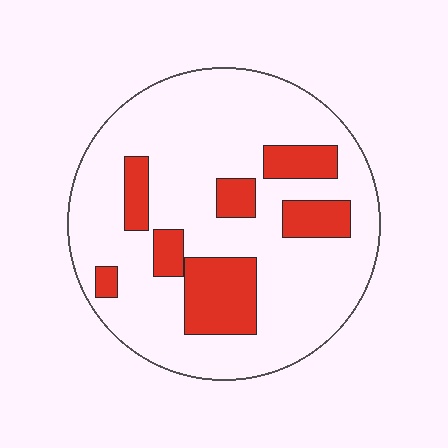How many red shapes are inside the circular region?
7.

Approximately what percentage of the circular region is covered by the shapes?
Approximately 20%.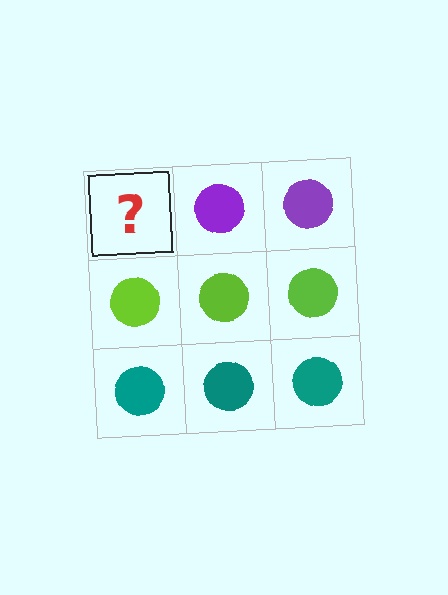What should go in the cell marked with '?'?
The missing cell should contain a purple circle.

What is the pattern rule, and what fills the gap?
The rule is that each row has a consistent color. The gap should be filled with a purple circle.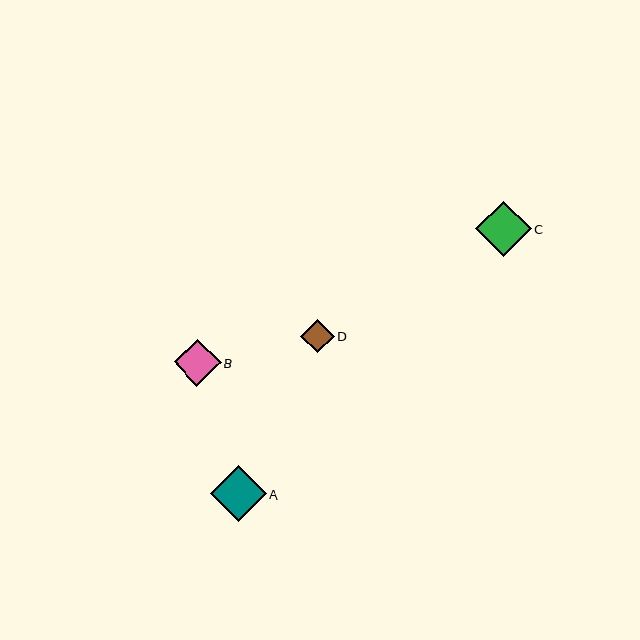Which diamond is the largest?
Diamond A is the largest with a size of approximately 56 pixels.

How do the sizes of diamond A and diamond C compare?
Diamond A and diamond C are approximately the same size.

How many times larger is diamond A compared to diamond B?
Diamond A is approximately 1.2 times the size of diamond B.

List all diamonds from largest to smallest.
From largest to smallest: A, C, B, D.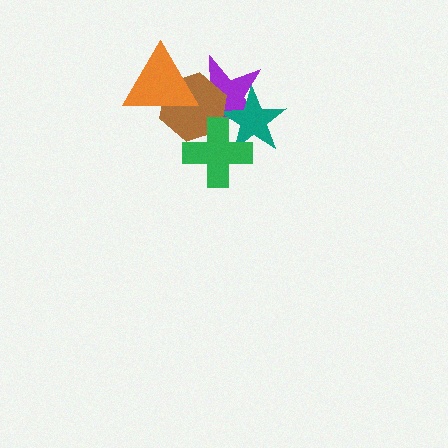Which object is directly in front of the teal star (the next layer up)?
The brown hexagon is directly in front of the teal star.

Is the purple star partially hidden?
Yes, it is partially covered by another shape.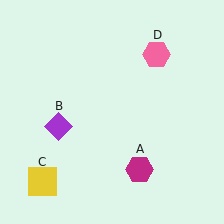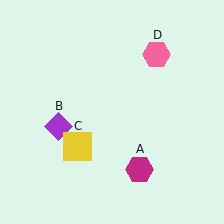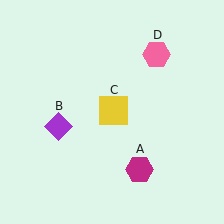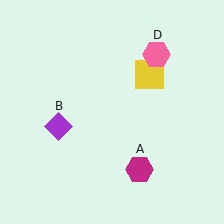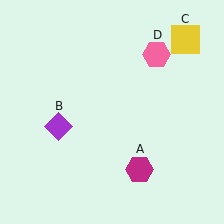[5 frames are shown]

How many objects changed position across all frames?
1 object changed position: yellow square (object C).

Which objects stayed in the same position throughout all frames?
Magenta hexagon (object A) and purple diamond (object B) and pink hexagon (object D) remained stationary.